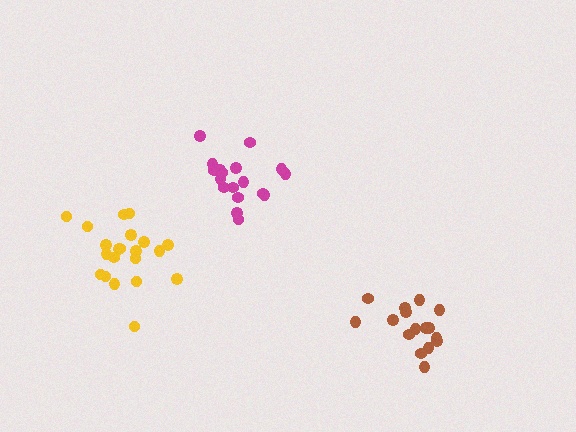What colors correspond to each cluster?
The clusters are colored: brown, yellow, magenta.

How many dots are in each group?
Group 1: 16 dots, Group 2: 21 dots, Group 3: 18 dots (55 total).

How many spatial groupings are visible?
There are 3 spatial groupings.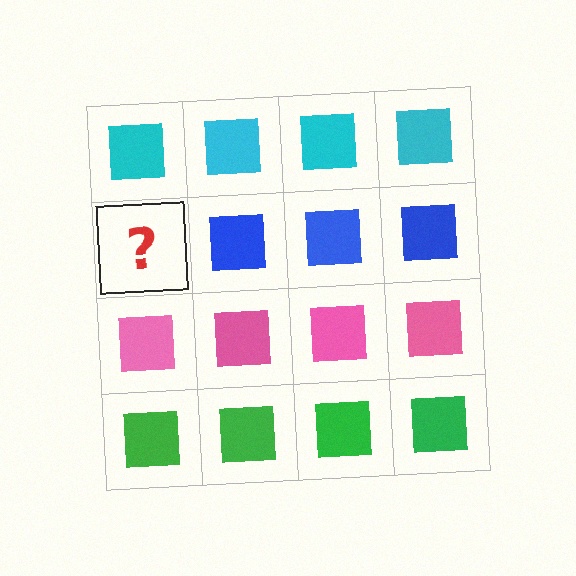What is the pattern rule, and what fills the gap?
The rule is that each row has a consistent color. The gap should be filled with a blue square.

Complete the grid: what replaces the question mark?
The question mark should be replaced with a blue square.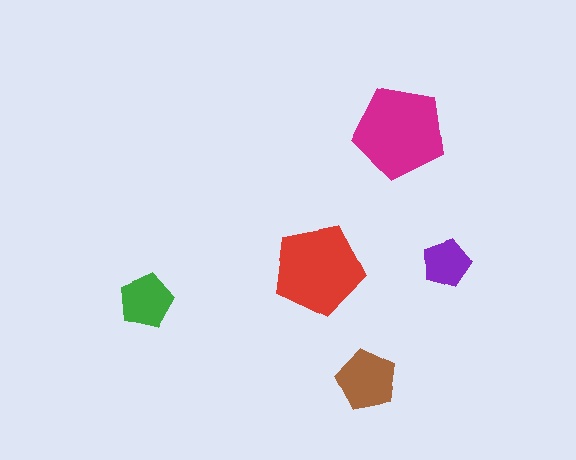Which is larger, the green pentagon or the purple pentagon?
The green one.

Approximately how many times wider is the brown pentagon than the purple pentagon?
About 1.5 times wider.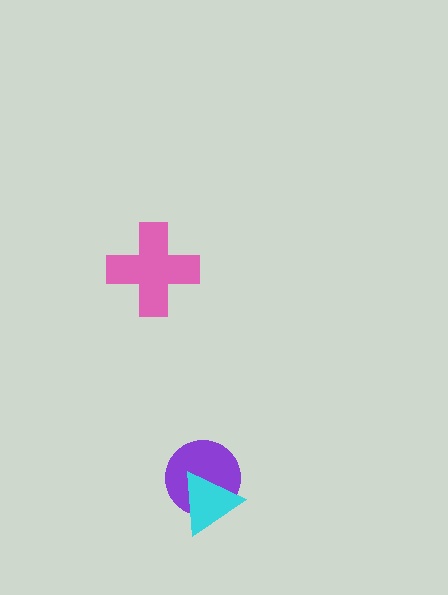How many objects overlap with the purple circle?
1 object overlaps with the purple circle.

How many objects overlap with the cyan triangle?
1 object overlaps with the cyan triangle.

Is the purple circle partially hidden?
Yes, it is partially covered by another shape.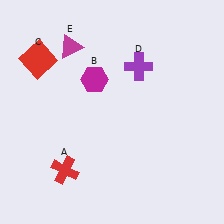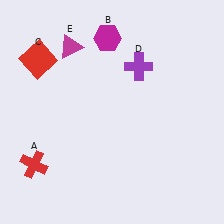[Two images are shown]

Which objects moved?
The objects that moved are: the red cross (A), the magenta hexagon (B).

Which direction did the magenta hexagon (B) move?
The magenta hexagon (B) moved up.